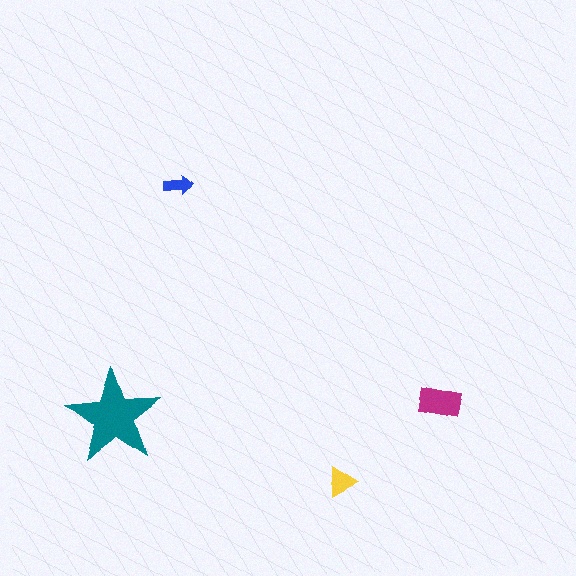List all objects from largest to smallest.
The teal star, the magenta rectangle, the yellow triangle, the blue arrow.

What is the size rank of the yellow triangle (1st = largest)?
3rd.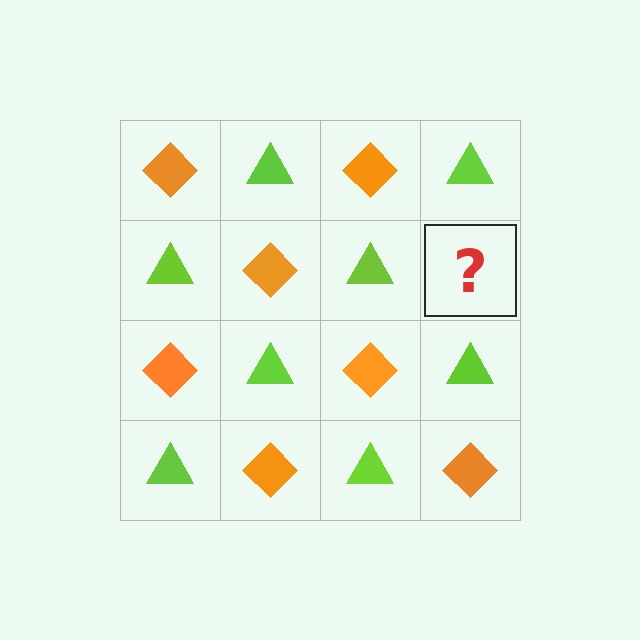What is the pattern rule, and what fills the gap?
The rule is that it alternates orange diamond and lime triangle in a checkerboard pattern. The gap should be filled with an orange diamond.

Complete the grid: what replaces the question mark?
The question mark should be replaced with an orange diamond.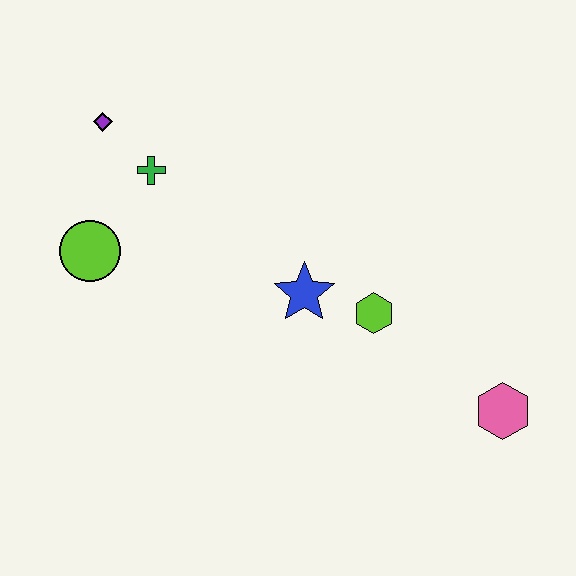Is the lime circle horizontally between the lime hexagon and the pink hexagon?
No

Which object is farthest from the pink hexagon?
The purple diamond is farthest from the pink hexagon.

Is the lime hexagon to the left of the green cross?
No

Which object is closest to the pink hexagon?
The lime hexagon is closest to the pink hexagon.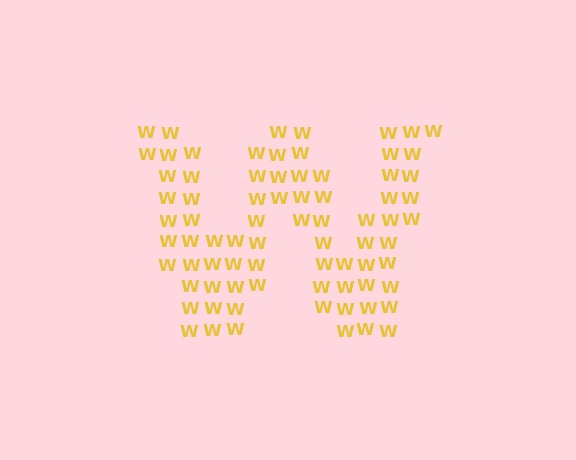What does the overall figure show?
The overall figure shows the letter W.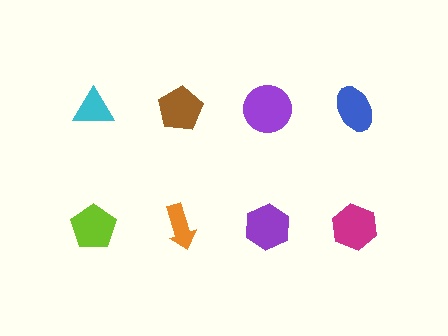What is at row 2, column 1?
A lime pentagon.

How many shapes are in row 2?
4 shapes.